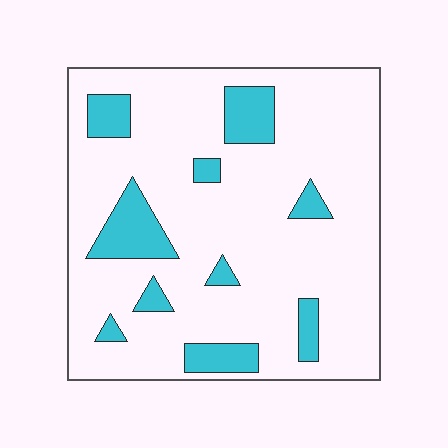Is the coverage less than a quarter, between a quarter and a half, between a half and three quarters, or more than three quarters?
Less than a quarter.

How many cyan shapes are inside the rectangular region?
10.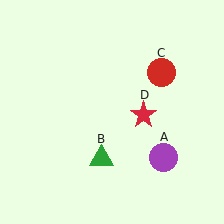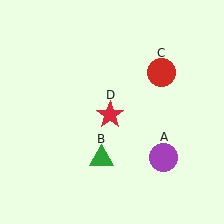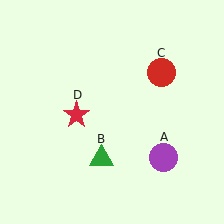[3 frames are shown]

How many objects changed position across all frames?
1 object changed position: red star (object D).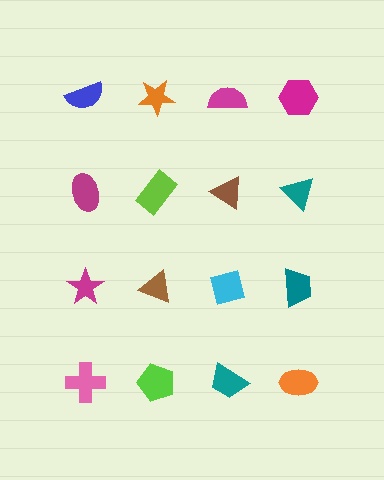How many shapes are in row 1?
4 shapes.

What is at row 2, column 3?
A brown triangle.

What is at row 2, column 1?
A magenta ellipse.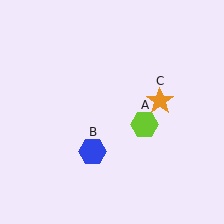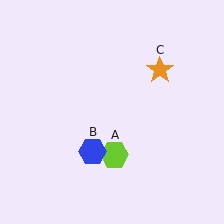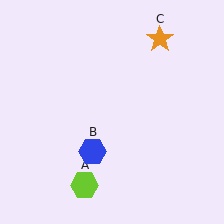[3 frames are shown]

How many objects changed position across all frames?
2 objects changed position: lime hexagon (object A), orange star (object C).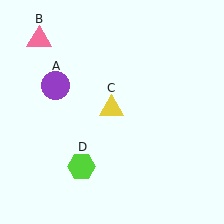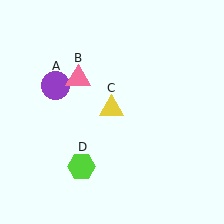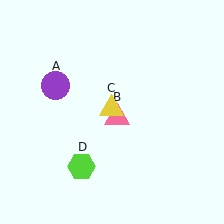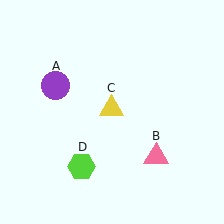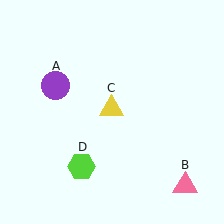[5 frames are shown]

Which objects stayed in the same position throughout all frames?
Purple circle (object A) and yellow triangle (object C) and lime hexagon (object D) remained stationary.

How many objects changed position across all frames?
1 object changed position: pink triangle (object B).